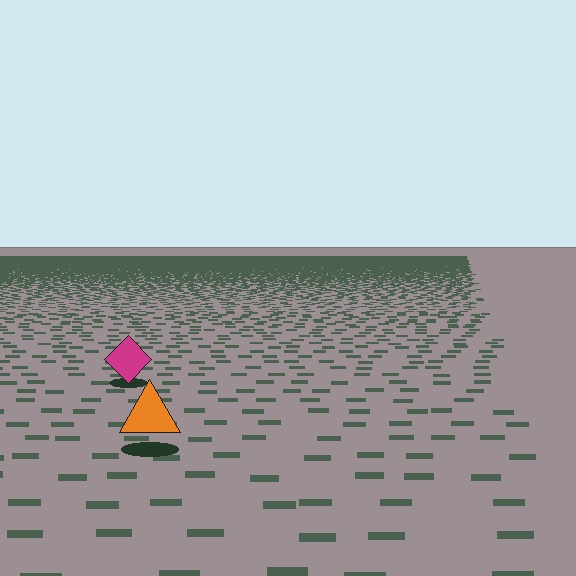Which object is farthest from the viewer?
The magenta diamond is farthest from the viewer. It appears smaller and the ground texture around it is denser.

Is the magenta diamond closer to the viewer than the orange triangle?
No. The orange triangle is closer — you can tell from the texture gradient: the ground texture is coarser near it.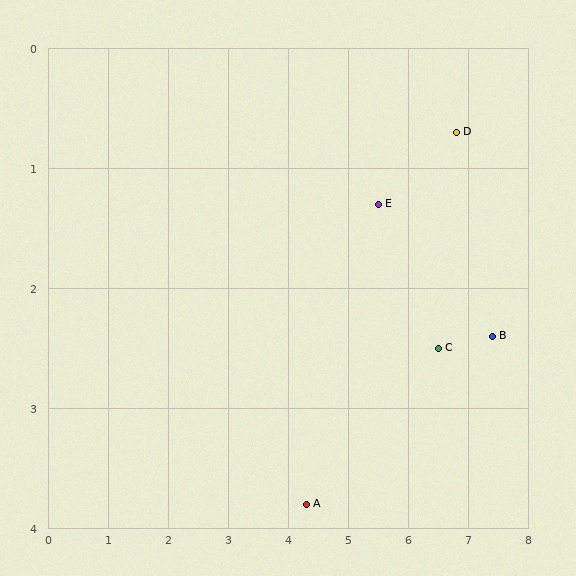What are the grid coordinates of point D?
Point D is at approximately (6.8, 0.7).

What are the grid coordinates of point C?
Point C is at approximately (6.5, 2.5).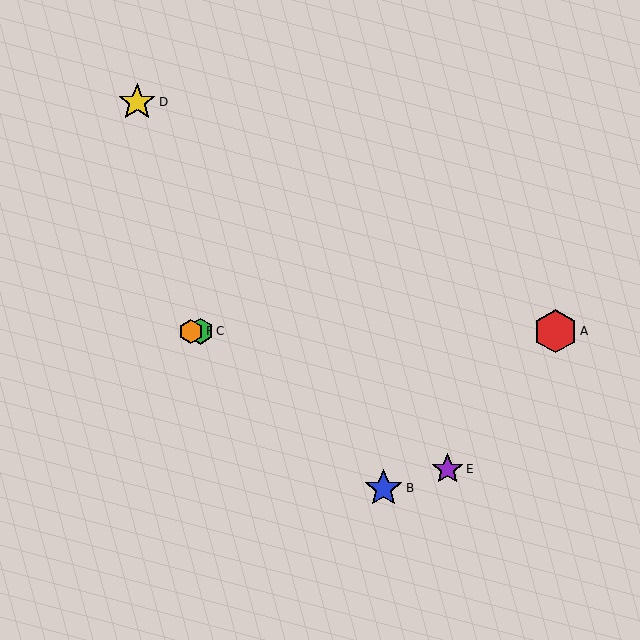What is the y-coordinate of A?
Object A is at y≈331.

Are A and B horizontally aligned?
No, A is at y≈331 and B is at y≈488.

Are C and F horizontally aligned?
Yes, both are at y≈331.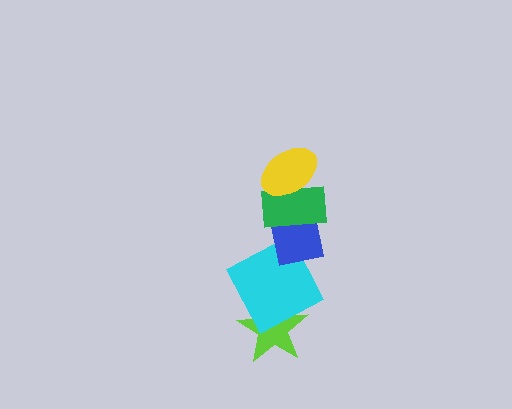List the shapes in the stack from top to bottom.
From top to bottom: the yellow ellipse, the green rectangle, the blue square, the cyan square, the lime star.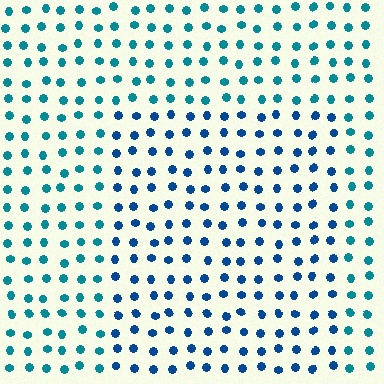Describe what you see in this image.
The image is filled with small teal elements in a uniform arrangement. A rectangle-shaped region is visible where the elements are tinted to a slightly different hue, forming a subtle color boundary.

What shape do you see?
I see a rectangle.